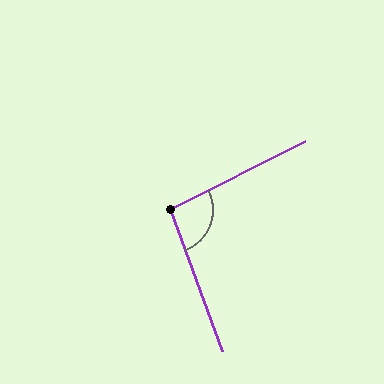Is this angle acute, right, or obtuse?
It is obtuse.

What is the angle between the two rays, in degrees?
Approximately 96 degrees.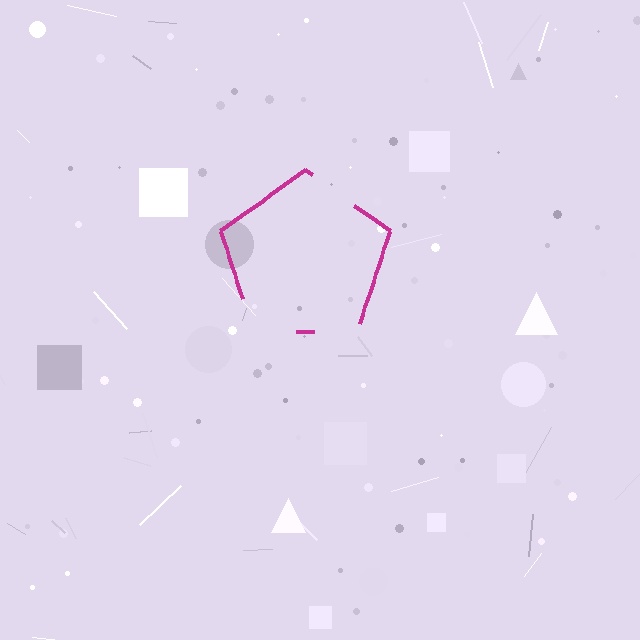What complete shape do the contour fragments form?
The contour fragments form a pentagon.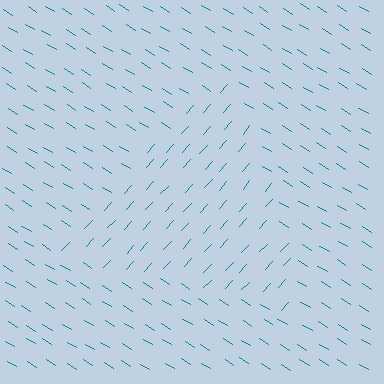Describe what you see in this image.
The image is filled with small teal line segments. A triangle region in the image has lines oriented differently from the surrounding lines, creating a visible texture boundary.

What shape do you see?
I see a triangle.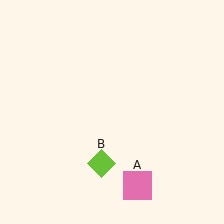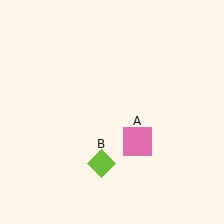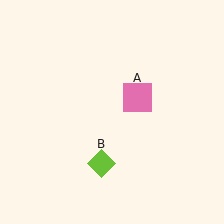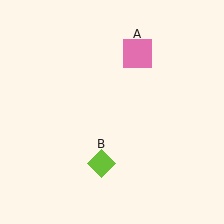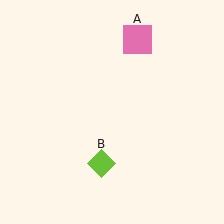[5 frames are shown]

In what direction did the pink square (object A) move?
The pink square (object A) moved up.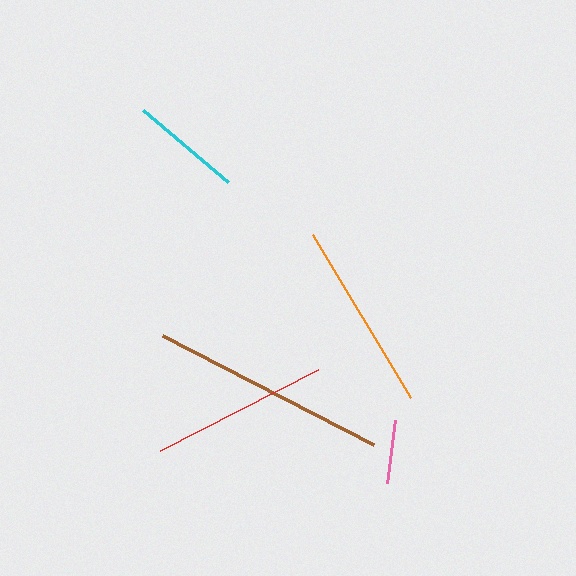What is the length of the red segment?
The red segment is approximately 177 pixels long.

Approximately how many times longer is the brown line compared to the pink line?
The brown line is approximately 3.7 times the length of the pink line.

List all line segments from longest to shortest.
From longest to shortest: brown, orange, red, cyan, pink.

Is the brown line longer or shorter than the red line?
The brown line is longer than the red line.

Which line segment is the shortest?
The pink line is the shortest at approximately 64 pixels.